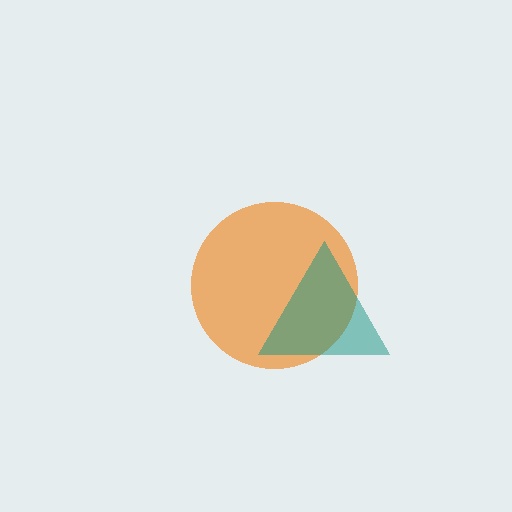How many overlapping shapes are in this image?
There are 2 overlapping shapes in the image.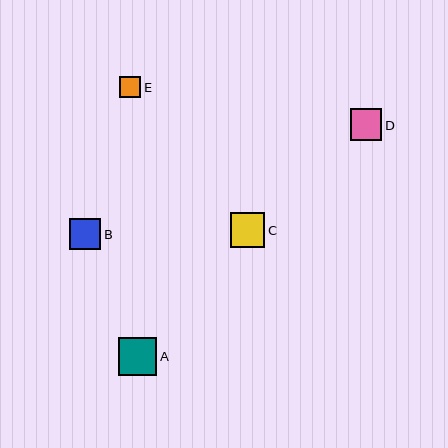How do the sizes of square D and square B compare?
Square D and square B are approximately the same size.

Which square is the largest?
Square A is the largest with a size of approximately 39 pixels.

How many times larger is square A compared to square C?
Square A is approximately 1.1 times the size of square C.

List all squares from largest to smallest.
From largest to smallest: A, C, D, B, E.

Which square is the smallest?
Square E is the smallest with a size of approximately 21 pixels.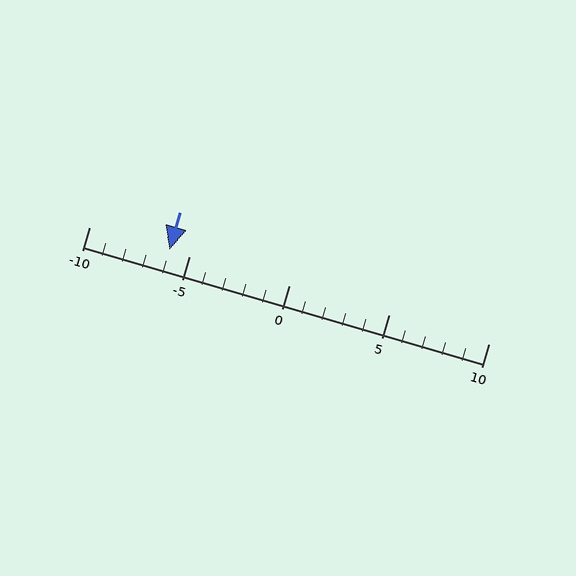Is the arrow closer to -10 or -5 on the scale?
The arrow is closer to -5.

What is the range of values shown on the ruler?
The ruler shows values from -10 to 10.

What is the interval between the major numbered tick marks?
The major tick marks are spaced 5 units apart.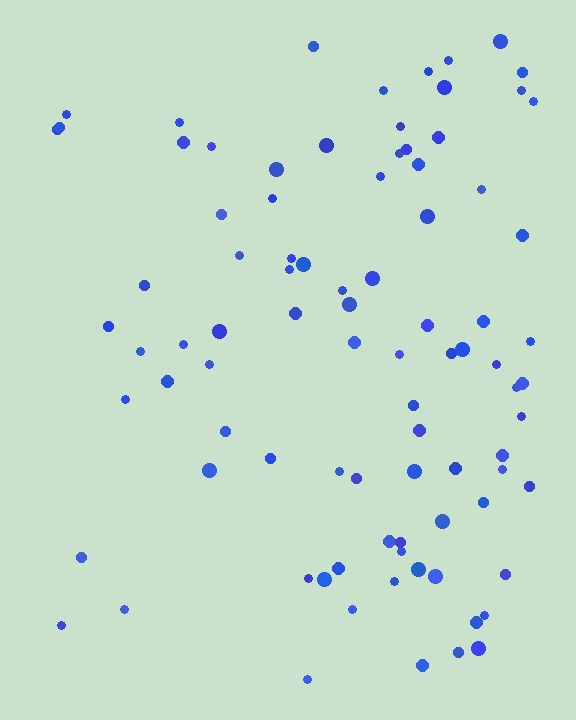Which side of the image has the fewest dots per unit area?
The left.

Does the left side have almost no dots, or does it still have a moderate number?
Still a moderate number, just noticeably fewer than the right.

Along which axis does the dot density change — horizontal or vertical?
Horizontal.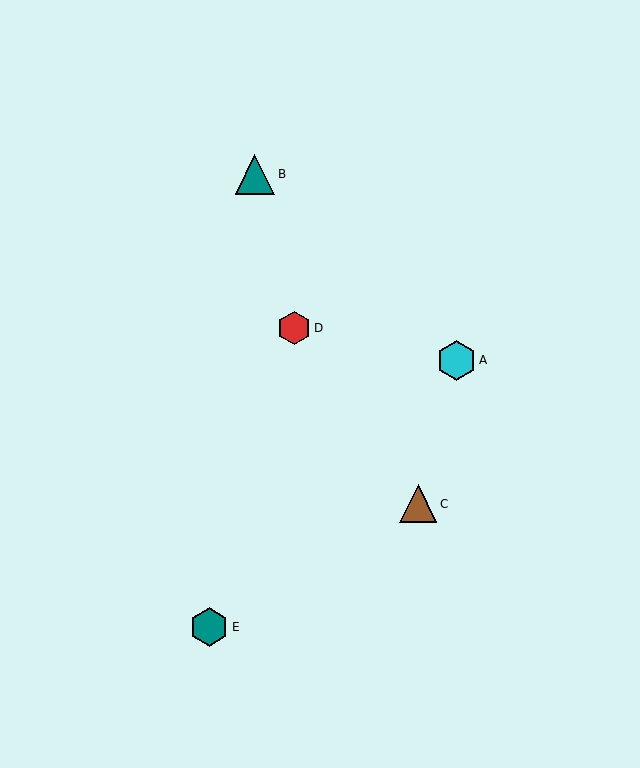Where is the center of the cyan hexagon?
The center of the cyan hexagon is at (456, 360).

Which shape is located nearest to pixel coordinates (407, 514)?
The brown triangle (labeled C) at (418, 504) is nearest to that location.